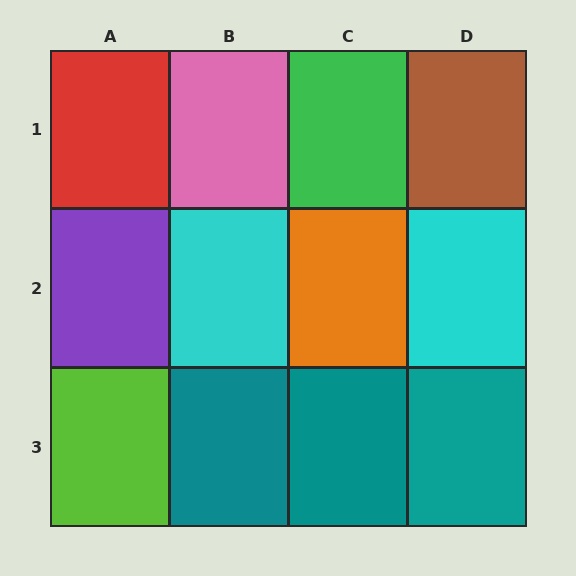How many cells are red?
1 cell is red.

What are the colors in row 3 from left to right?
Lime, teal, teal, teal.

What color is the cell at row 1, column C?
Green.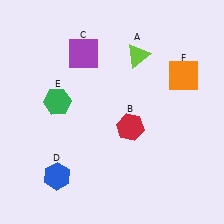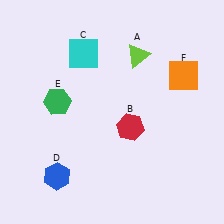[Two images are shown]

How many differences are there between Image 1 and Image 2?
There is 1 difference between the two images.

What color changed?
The square (C) changed from purple in Image 1 to cyan in Image 2.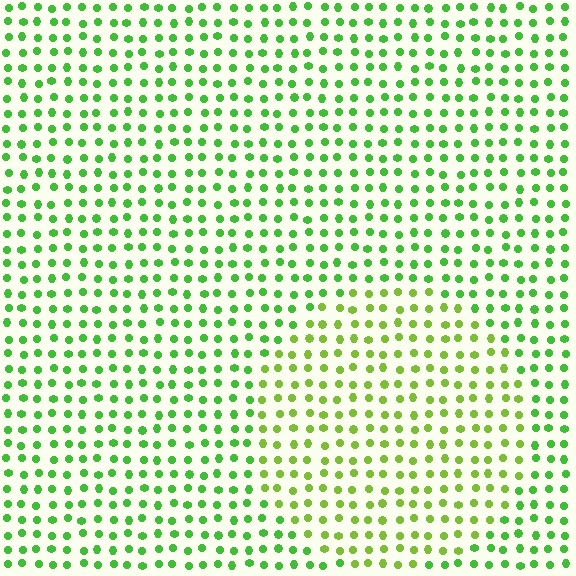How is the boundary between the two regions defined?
The boundary is defined purely by a slight shift in hue (about 28 degrees). Spacing, size, and orientation are identical on both sides.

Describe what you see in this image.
The image is filled with small green elements in a uniform arrangement. A circle-shaped region is visible where the elements are tinted to a slightly different hue, forming a subtle color boundary.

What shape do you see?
I see a circle.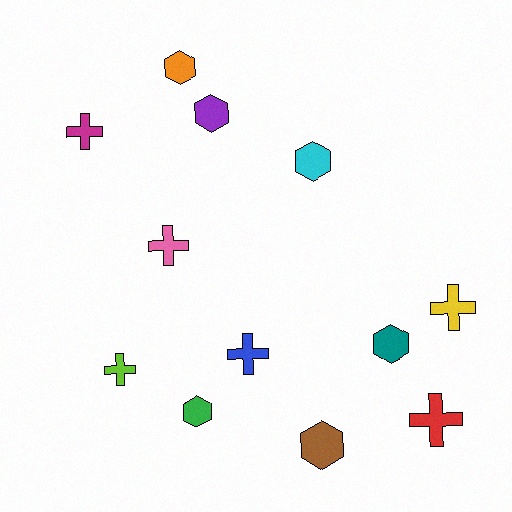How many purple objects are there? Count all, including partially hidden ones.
There is 1 purple object.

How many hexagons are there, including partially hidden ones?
There are 6 hexagons.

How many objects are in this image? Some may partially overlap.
There are 12 objects.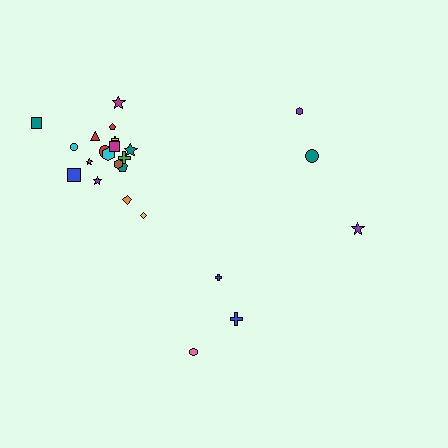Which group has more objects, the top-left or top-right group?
The top-left group.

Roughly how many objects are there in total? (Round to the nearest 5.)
Roughly 25 objects in total.